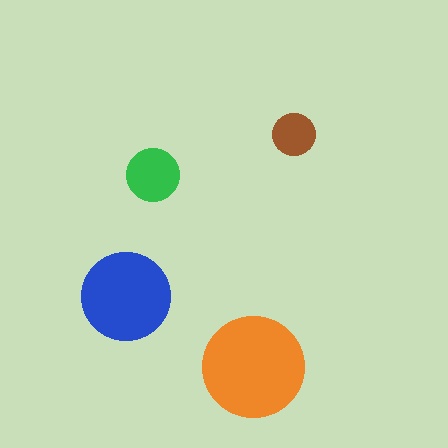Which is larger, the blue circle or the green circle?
The blue one.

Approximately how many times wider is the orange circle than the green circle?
About 2 times wider.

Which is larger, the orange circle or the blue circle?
The orange one.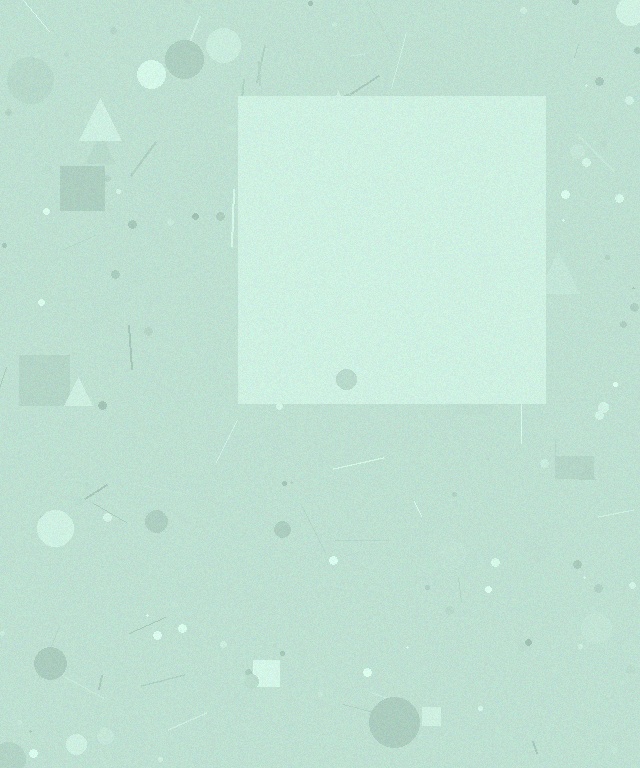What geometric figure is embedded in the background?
A square is embedded in the background.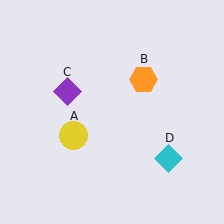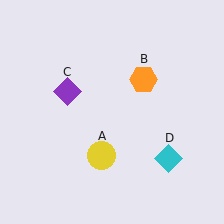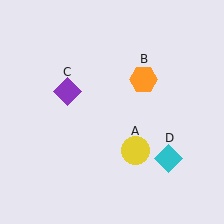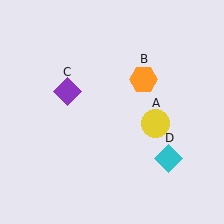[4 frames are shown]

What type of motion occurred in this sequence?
The yellow circle (object A) rotated counterclockwise around the center of the scene.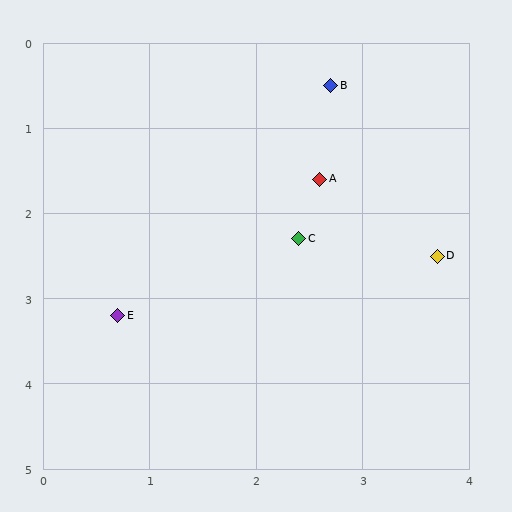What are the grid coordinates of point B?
Point B is at approximately (2.7, 0.5).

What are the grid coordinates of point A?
Point A is at approximately (2.6, 1.6).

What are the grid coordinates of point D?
Point D is at approximately (3.7, 2.5).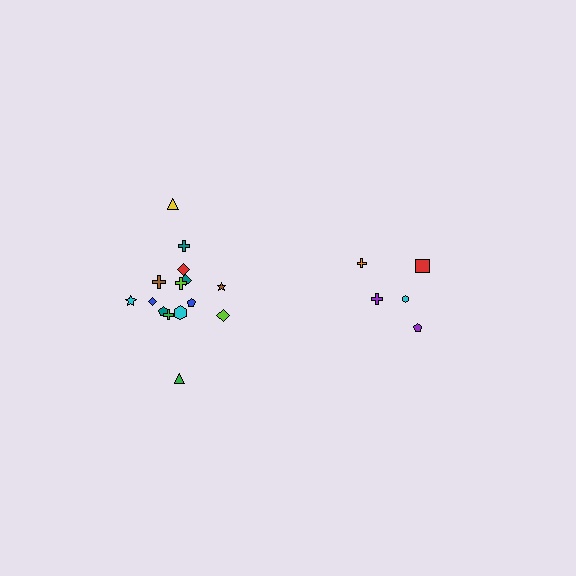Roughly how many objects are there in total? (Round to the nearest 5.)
Roughly 20 objects in total.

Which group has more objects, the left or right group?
The left group.